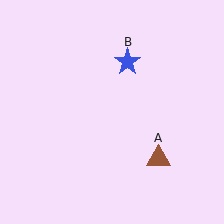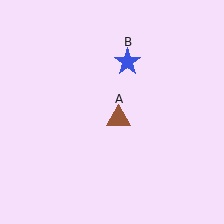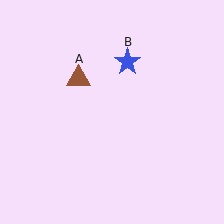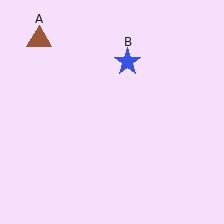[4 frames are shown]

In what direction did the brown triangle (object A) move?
The brown triangle (object A) moved up and to the left.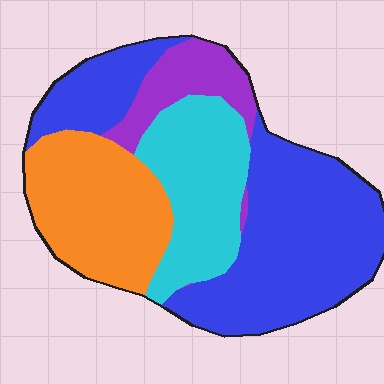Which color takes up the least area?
Purple, at roughly 10%.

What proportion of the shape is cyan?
Cyan covers 21% of the shape.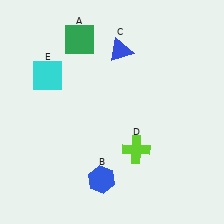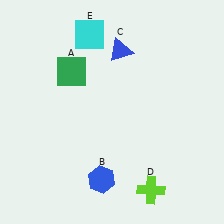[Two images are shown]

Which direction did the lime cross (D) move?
The lime cross (D) moved down.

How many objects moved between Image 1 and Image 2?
3 objects moved between the two images.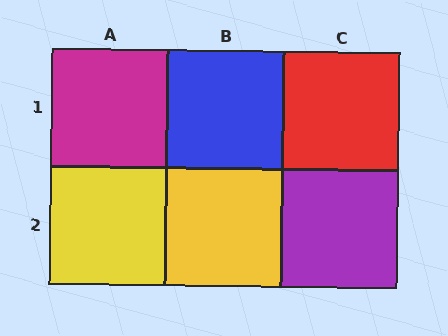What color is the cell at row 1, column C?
Red.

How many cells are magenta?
1 cell is magenta.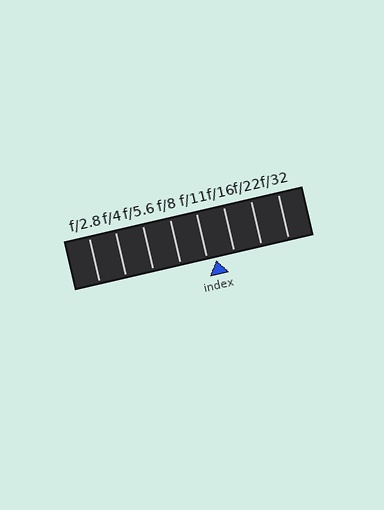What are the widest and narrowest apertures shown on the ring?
The widest aperture shown is f/2.8 and the narrowest is f/32.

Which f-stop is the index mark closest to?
The index mark is closest to f/11.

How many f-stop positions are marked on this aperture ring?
There are 8 f-stop positions marked.